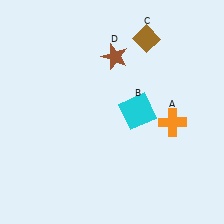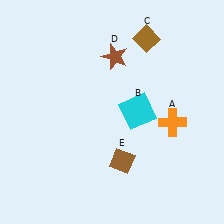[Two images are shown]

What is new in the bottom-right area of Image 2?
A brown diamond (E) was added in the bottom-right area of Image 2.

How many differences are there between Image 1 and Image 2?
There is 1 difference between the two images.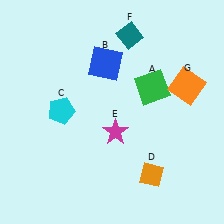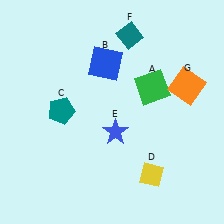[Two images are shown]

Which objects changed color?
C changed from cyan to teal. D changed from orange to yellow. E changed from magenta to blue.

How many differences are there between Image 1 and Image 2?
There are 3 differences between the two images.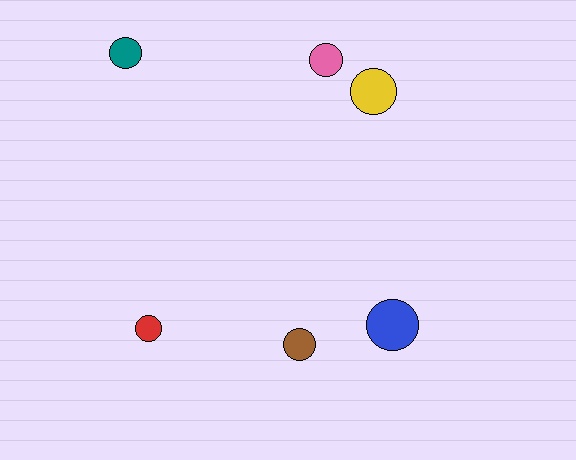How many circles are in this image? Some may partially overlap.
There are 6 circles.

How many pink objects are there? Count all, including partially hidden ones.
There is 1 pink object.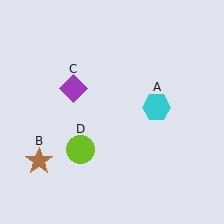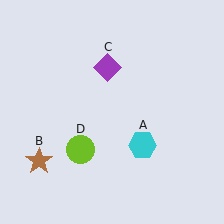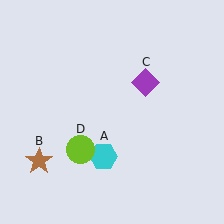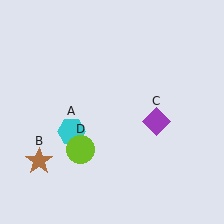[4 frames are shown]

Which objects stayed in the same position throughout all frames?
Brown star (object B) and lime circle (object D) remained stationary.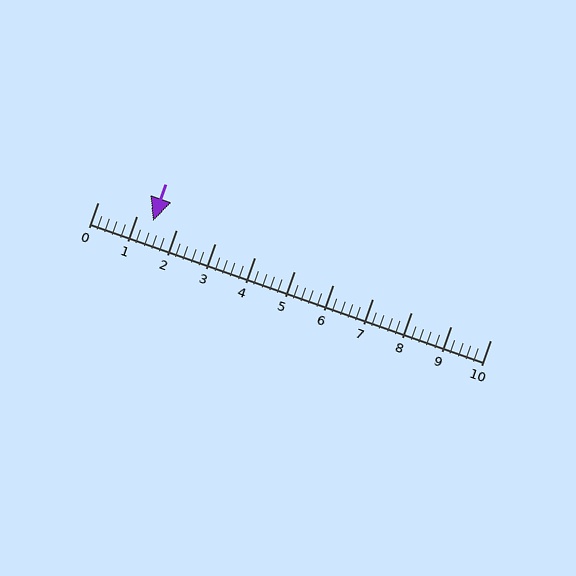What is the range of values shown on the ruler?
The ruler shows values from 0 to 10.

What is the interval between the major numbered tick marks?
The major tick marks are spaced 1 units apart.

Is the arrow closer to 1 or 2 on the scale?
The arrow is closer to 1.